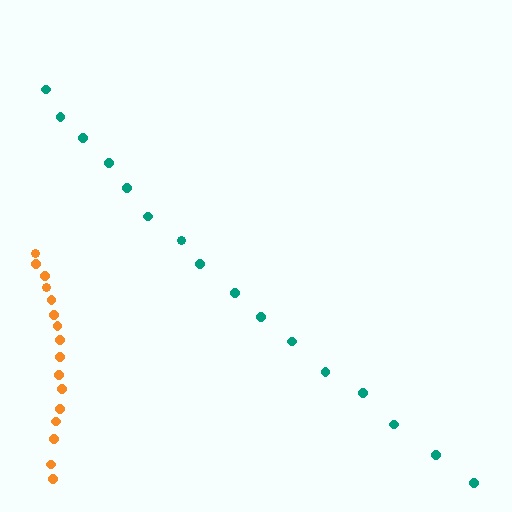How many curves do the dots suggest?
There are 2 distinct paths.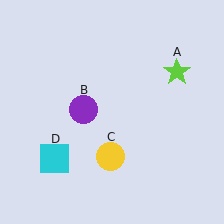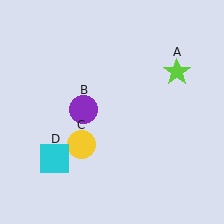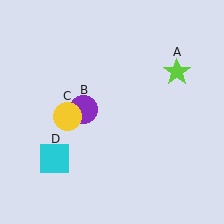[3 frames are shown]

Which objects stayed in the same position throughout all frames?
Lime star (object A) and purple circle (object B) and cyan square (object D) remained stationary.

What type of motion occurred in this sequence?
The yellow circle (object C) rotated clockwise around the center of the scene.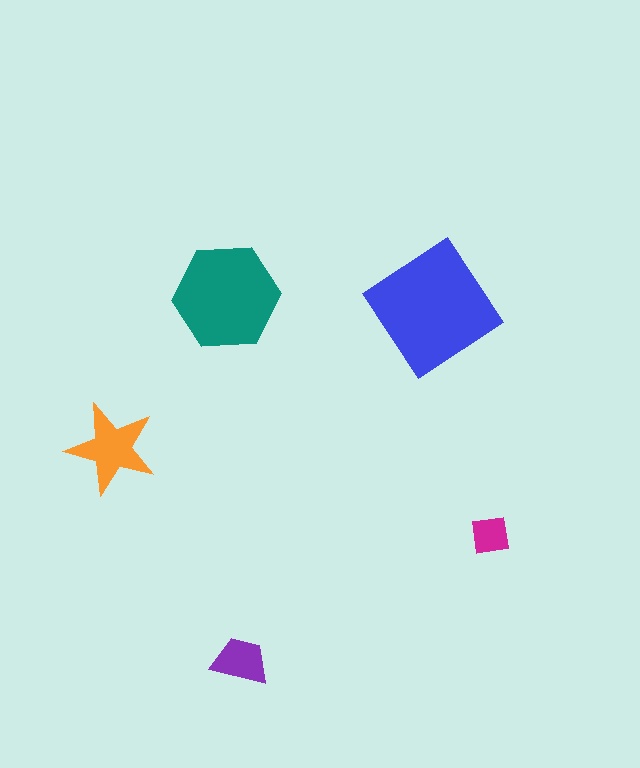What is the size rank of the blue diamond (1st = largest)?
1st.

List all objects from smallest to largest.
The magenta square, the purple trapezoid, the orange star, the teal hexagon, the blue diamond.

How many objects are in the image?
There are 5 objects in the image.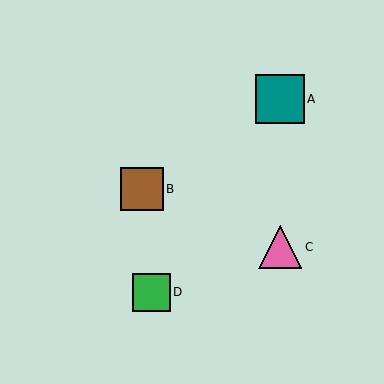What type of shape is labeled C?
Shape C is a pink triangle.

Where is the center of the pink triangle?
The center of the pink triangle is at (280, 247).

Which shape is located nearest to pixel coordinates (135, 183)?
The brown square (labeled B) at (142, 189) is nearest to that location.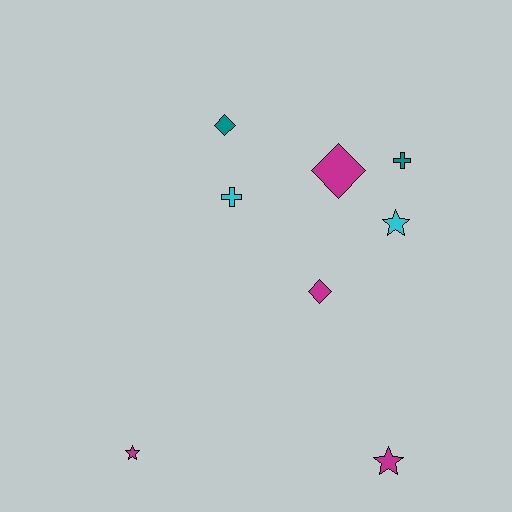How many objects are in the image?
There are 8 objects.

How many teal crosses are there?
There is 1 teal cross.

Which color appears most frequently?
Magenta, with 4 objects.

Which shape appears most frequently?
Star, with 3 objects.